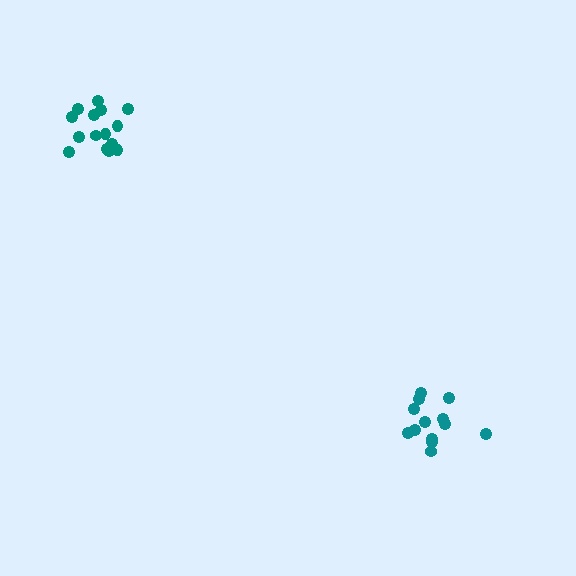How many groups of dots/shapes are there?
There are 2 groups.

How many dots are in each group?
Group 1: 15 dots, Group 2: 13 dots (28 total).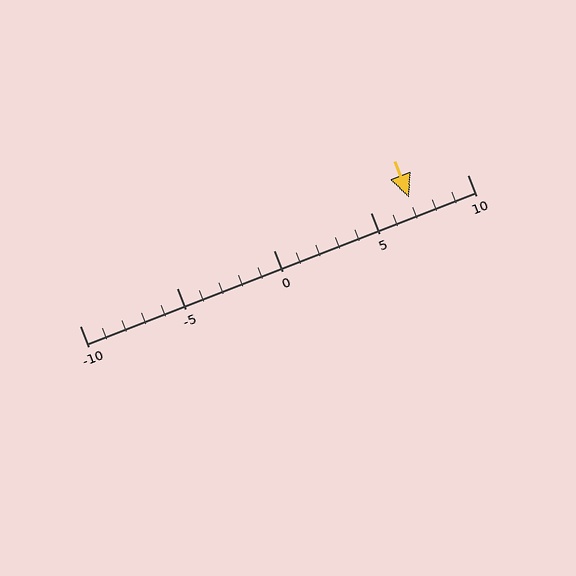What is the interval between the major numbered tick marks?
The major tick marks are spaced 5 units apart.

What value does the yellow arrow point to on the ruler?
The yellow arrow points to approximately 7.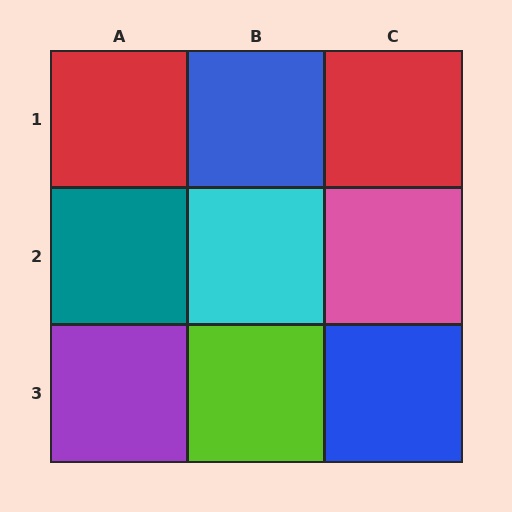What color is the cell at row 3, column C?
Blue.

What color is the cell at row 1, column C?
Red.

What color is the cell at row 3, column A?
Purple.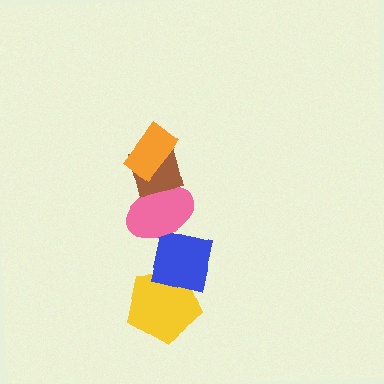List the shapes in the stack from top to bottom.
From top to bottom: the orange rectangle, the brown square, the pink ellipse, the blue square, the yellow pentagon.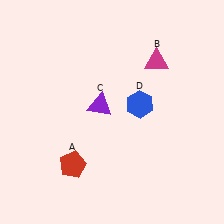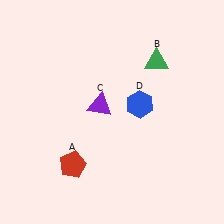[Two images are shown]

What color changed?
The triangle (B) changed from magenta in Image 1 to green in Image 2.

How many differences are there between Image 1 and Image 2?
There is 1 difference between the two images.